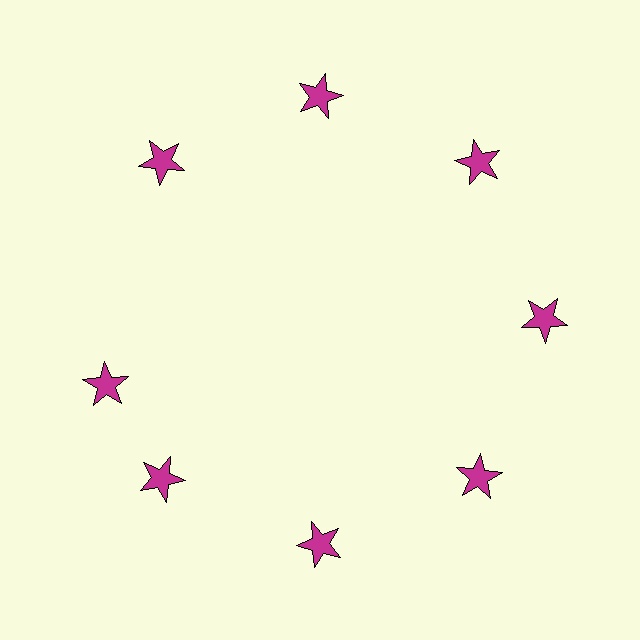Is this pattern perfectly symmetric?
No. The 8 magenta stars are arranged in a ring, but one element near the 9 o'clock position is rotated out of alignment along the ring, breaking the 8-fold rotational symmetry.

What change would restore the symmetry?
The symmetry would be restored by rotating it back into even spacing with its neighbors so that all 8 stars sit at equal angles and equal distance from the center.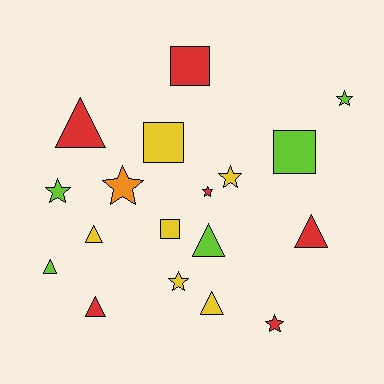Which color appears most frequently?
Red, with 6 objects.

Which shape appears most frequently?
Star, with 7 objects.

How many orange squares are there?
There are no orange squares.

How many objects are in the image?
There are 18 objects.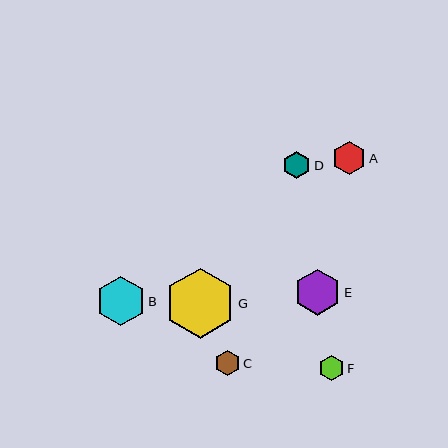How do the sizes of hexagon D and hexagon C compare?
Hexagon D and hexagon C are approximately the same size.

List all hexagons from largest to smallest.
From largest to smallest: G, B, E, A, D, F, C.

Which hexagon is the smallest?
Hexagon C is the smallest with a size of approximately 26 pixels.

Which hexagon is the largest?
Hexagon G is the largest with a size of approximately 70 pixels.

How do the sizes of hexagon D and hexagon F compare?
Hexagon D and hexagon F are approximately the same size.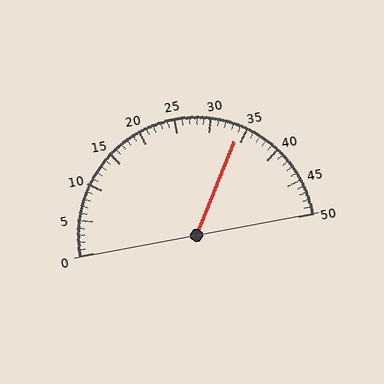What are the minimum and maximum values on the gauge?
The gauge ranges from 0 to 50.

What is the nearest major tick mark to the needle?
The nearest major tick mark is 35.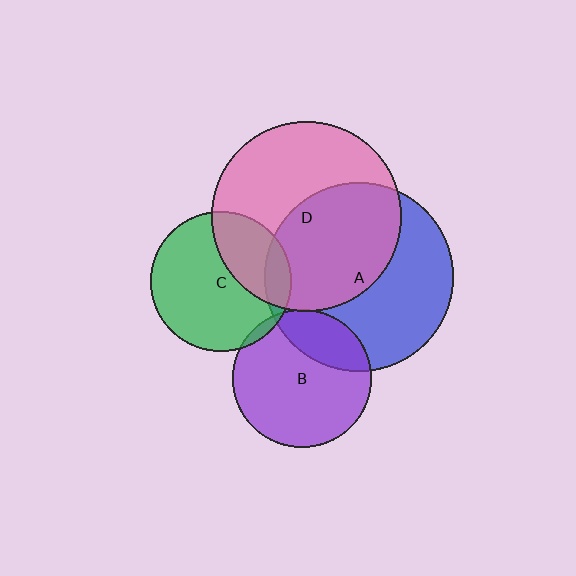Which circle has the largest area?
Circle D (pink).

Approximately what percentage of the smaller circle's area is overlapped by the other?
Approximately 50%.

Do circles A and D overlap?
Yes.